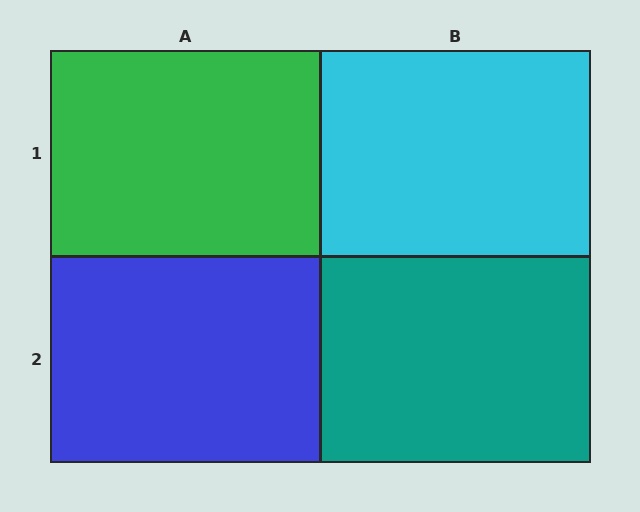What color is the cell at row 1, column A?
Green.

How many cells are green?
1 cell is green.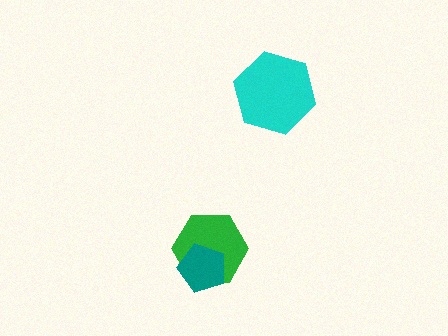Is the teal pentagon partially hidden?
No, no other shape covers it.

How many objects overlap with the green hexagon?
1 object overlaps with the green hexagon.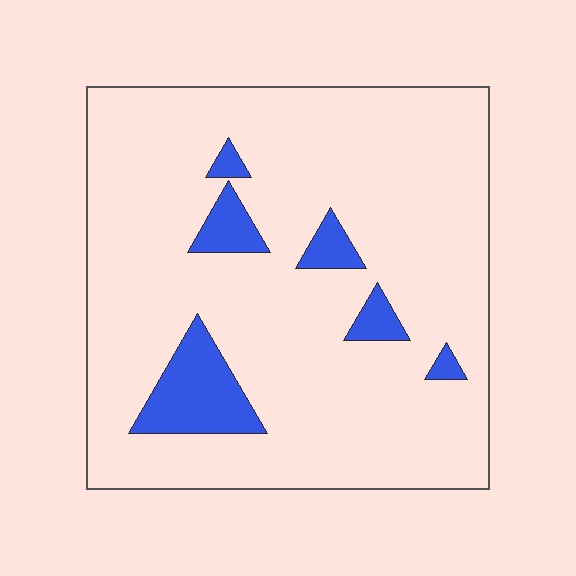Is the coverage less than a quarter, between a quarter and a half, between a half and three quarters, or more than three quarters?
Less than a quarter.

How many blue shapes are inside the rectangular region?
6.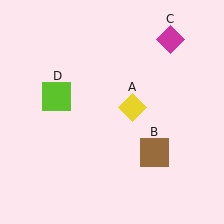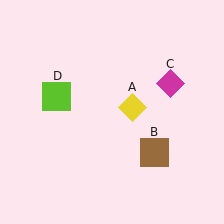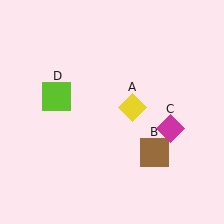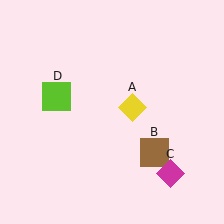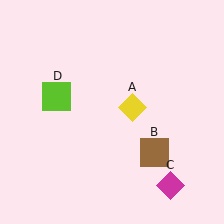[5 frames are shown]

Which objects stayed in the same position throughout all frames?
Yellow diamond (object A) and brown square (object B) and lime square (object D) remained stationary.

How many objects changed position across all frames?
1 object changed position: magenta diamond (object C).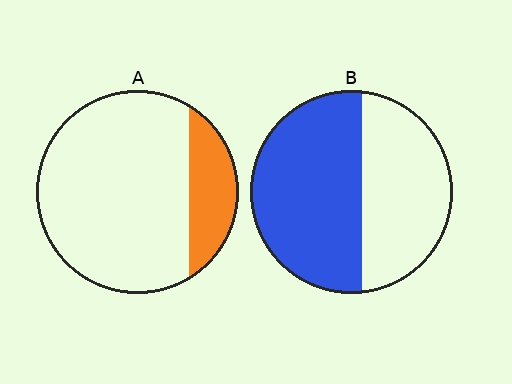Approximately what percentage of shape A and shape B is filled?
A is approximately 20% and B is approximately 55%.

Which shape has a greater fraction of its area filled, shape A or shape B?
Shape B.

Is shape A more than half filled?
No.